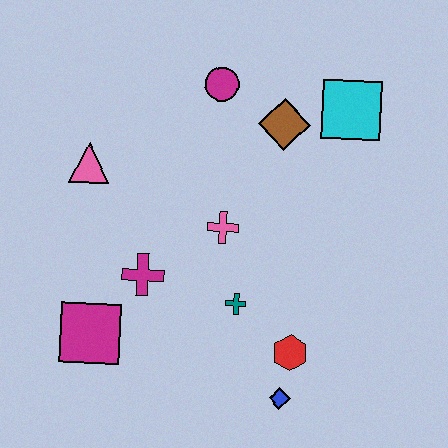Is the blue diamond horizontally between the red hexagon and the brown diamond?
Yes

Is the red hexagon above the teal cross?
No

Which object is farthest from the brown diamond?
The magenta square is farthest from the brown diamond.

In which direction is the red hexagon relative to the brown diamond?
The red hexagon is below the brown diamond.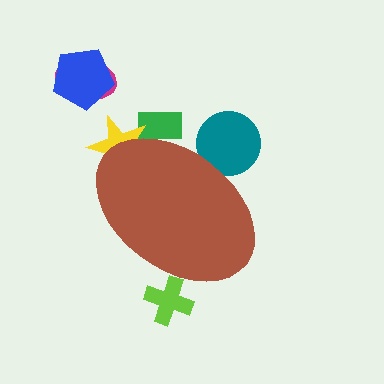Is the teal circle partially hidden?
Yes, the teal circle is partially hidden behind the brown ellipse.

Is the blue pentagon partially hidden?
No, the blue pentagon is fully visible.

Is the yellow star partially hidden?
Yes, the yellow star is partially hidden behind the brown ellipse.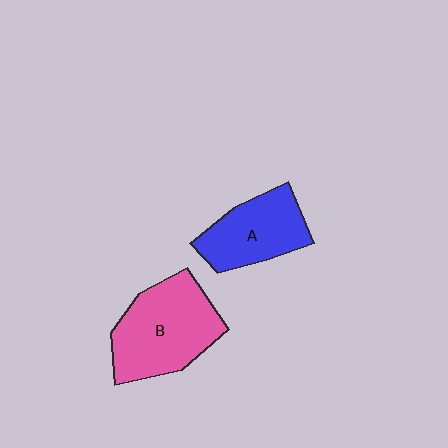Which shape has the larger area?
Shape B (pink).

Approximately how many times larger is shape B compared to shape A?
Approximately 1.4 times.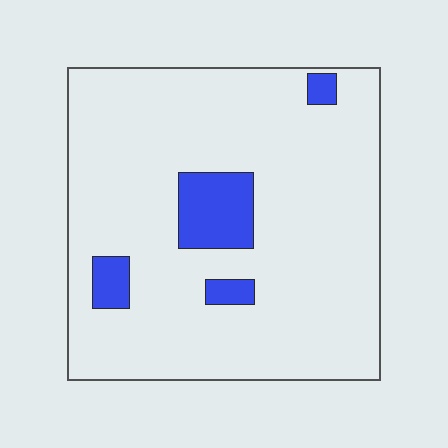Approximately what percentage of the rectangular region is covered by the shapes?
Approximately 10%.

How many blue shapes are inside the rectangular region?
4.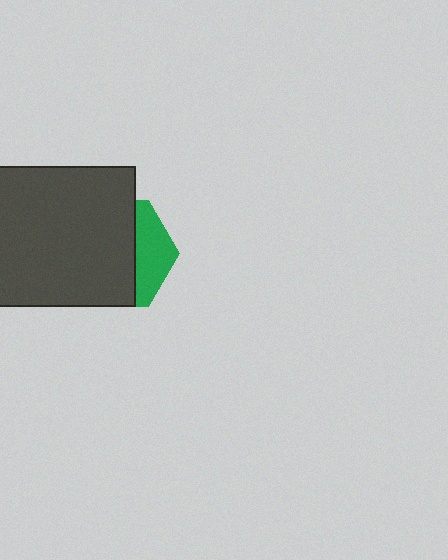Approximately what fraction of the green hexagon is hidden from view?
Roughly 69% of the green hexagon is hidden behind the dark gray rectangle.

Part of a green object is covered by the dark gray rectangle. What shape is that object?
It is a hexagon.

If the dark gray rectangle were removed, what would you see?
You would see the complete green hexagon.